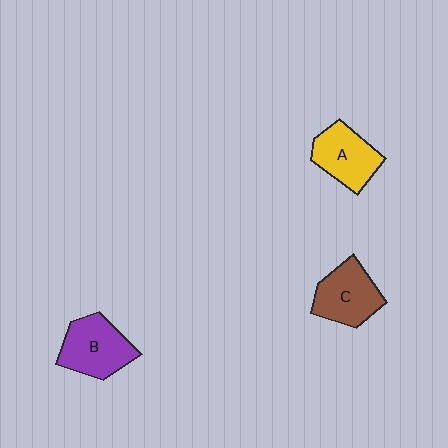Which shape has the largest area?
Shape B (purple).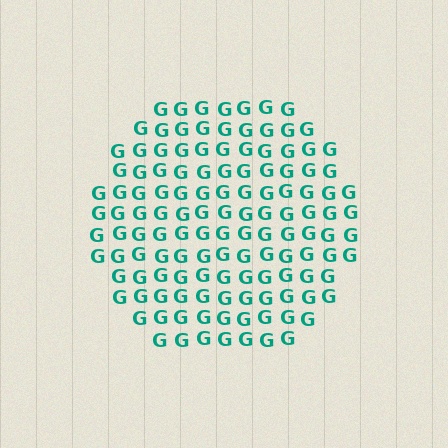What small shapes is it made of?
It is made of small letter G's.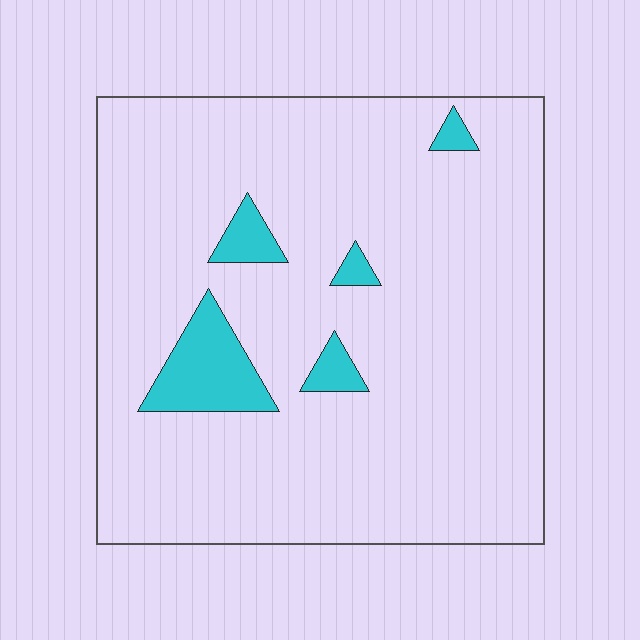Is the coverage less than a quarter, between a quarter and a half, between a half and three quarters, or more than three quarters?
Less than a quarter.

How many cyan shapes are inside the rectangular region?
5.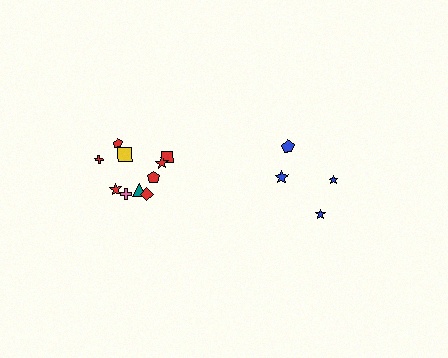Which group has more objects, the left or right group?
The left group.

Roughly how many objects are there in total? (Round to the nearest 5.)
Roughly 15 objects in total.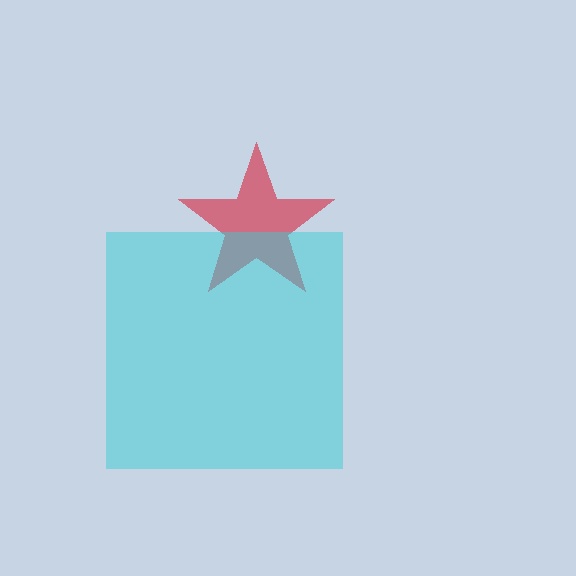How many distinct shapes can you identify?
There are 2 distinct shapes: a red star, a cyan square.